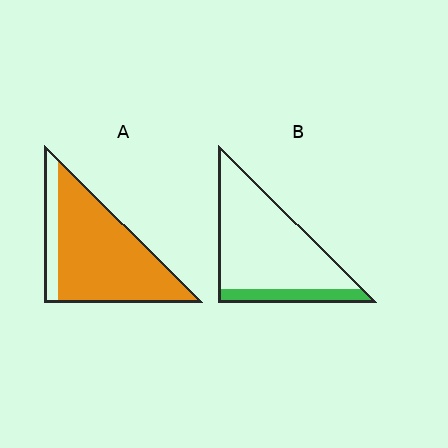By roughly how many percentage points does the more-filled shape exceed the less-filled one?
By roughly 65 percentage points (A over B).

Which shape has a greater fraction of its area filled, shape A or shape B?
Shape A.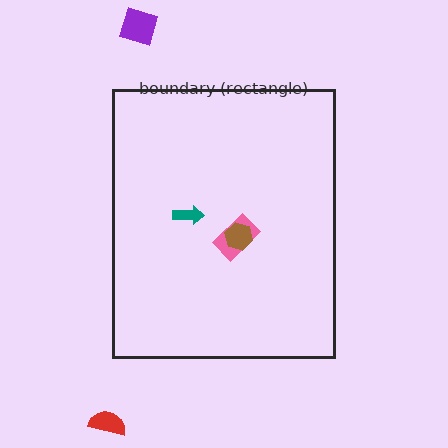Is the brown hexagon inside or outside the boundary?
Inside.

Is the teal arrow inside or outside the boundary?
Inside.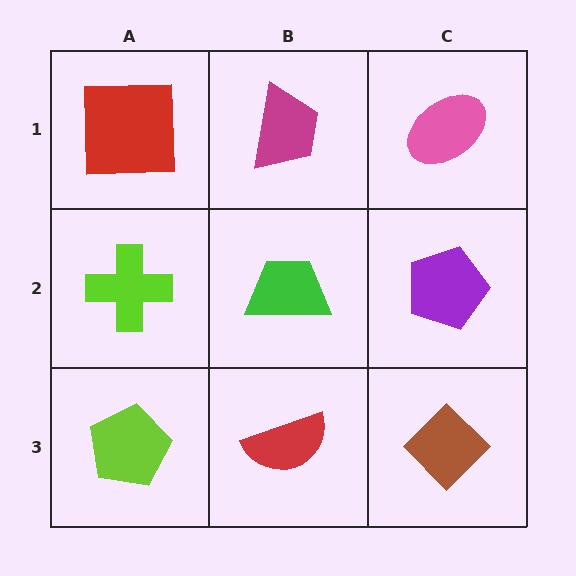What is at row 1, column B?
A magenta trapezoid.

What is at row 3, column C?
A brown diamond.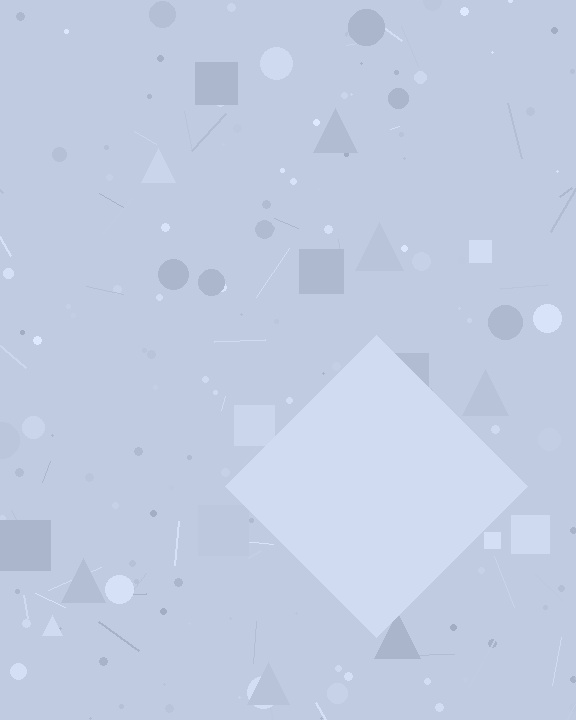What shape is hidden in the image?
A diamond is hidden in the image.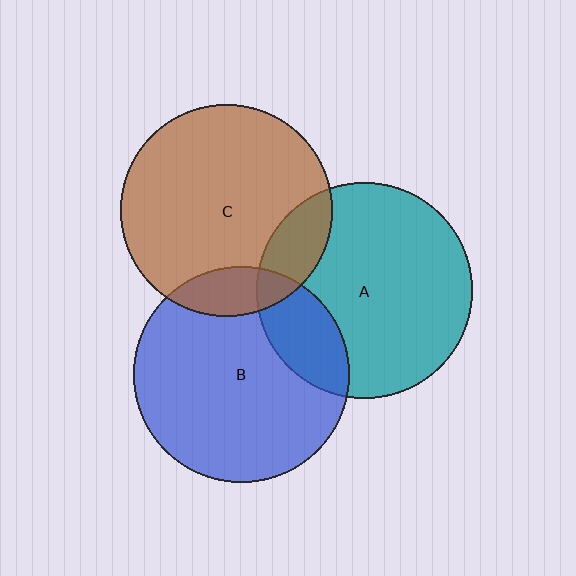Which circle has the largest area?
Circle B (blue).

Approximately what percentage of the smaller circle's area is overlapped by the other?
Approximately 20%.